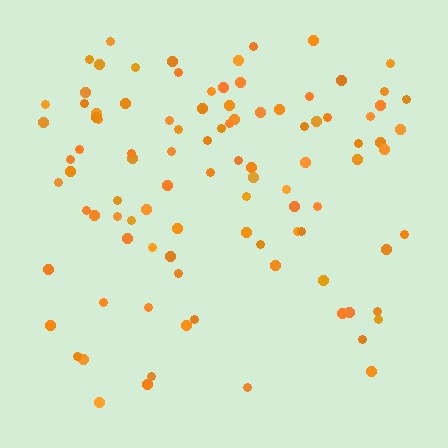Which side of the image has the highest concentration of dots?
The top.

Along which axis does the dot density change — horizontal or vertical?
Vertical.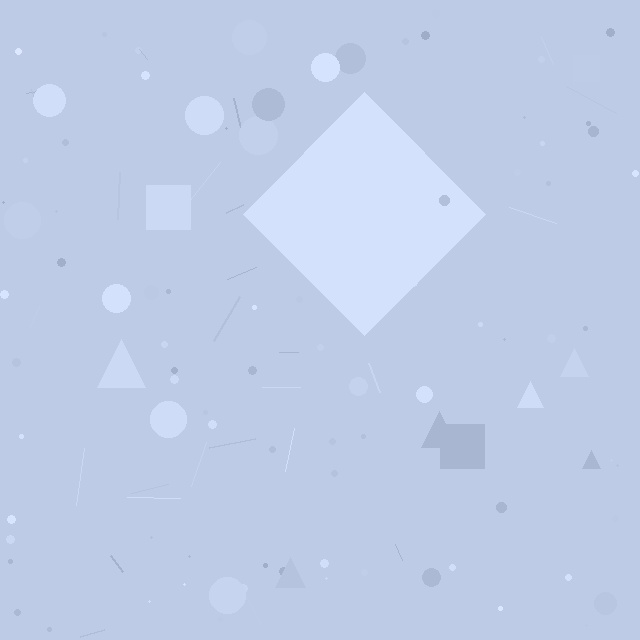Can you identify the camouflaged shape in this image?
The camouflaged shape is a diamond.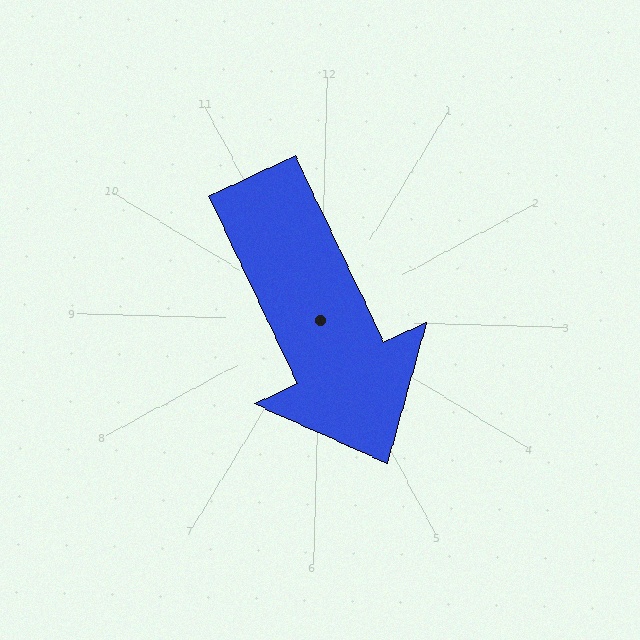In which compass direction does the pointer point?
Southeast.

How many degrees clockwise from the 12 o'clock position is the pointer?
Approximately 153 degrees.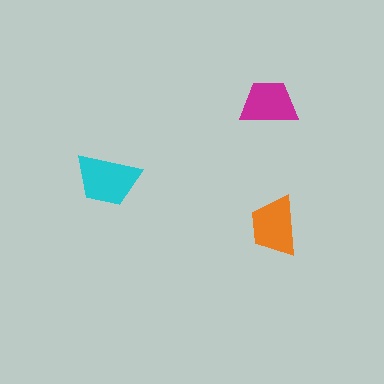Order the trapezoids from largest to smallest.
the cyan one, the orange one, the magenta one.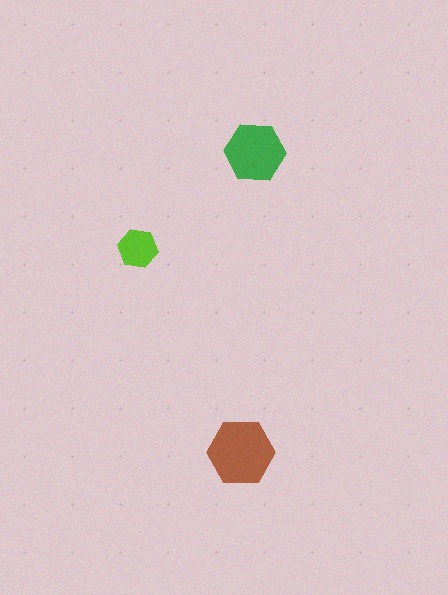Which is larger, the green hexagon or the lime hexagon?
The green one.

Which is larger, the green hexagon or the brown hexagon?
The brown one.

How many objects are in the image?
There are 3 objects in the image.